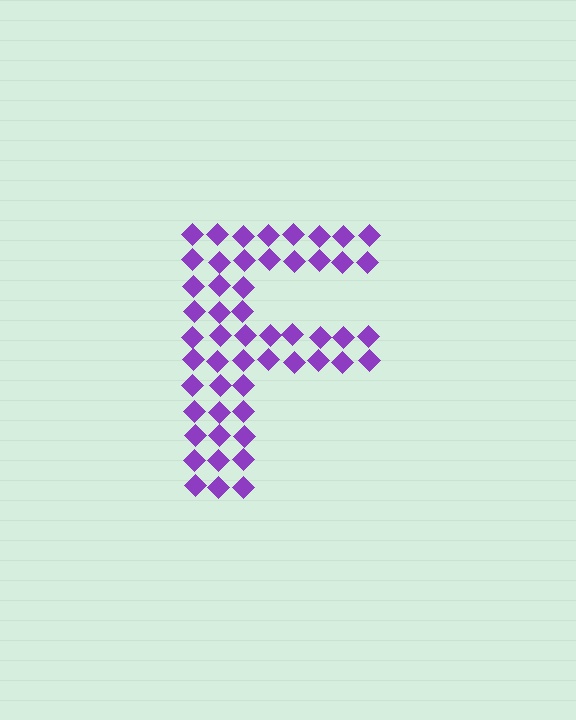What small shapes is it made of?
It is made of small diamonds.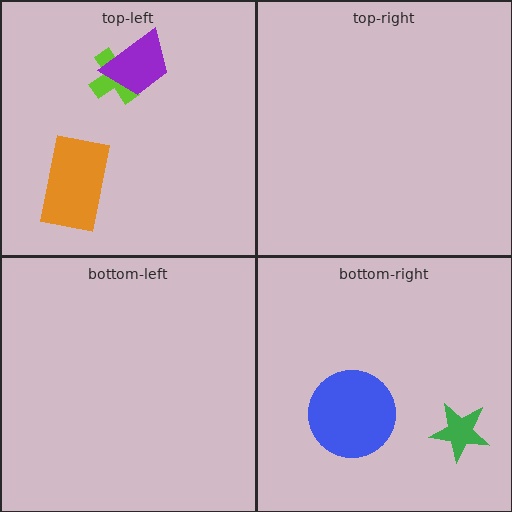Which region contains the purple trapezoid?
The top-left region.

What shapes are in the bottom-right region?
The green star, the blue circle.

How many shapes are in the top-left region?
3.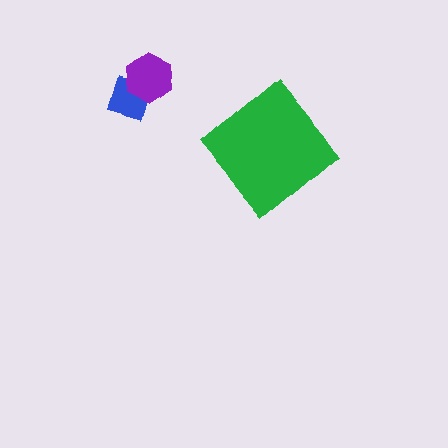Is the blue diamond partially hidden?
Yes, it is partially covered by another shape.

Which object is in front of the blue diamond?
The purple hexagon is in front of the blue diamond.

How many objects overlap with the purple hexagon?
1 object overlaps with the purple hexagon.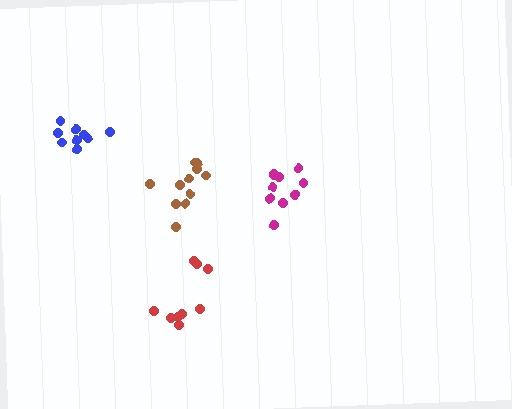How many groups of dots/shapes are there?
There are 4 groups.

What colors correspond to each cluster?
The clusters are colored: blue, magenta, brown, red.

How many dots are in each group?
Group 1: 9 dots, Group 2: 10 dots, Group 3: 11 dots, Group 4: 9 dots (39 total).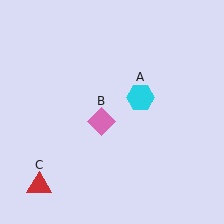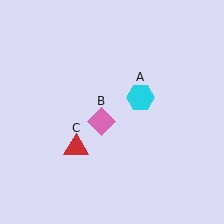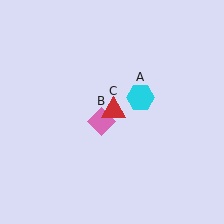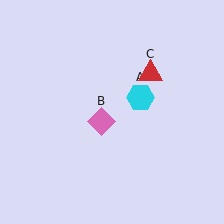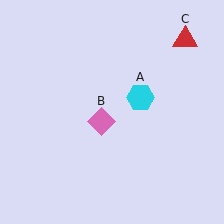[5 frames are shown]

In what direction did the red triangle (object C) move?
The red triangle (object C) moved up and to the right.